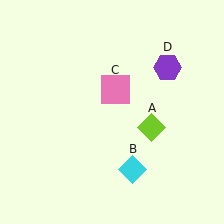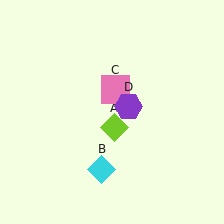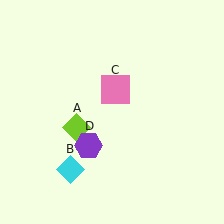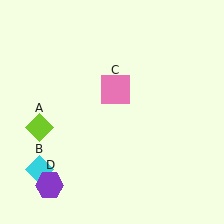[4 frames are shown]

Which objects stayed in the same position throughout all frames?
Pink square (object C) remained stationary.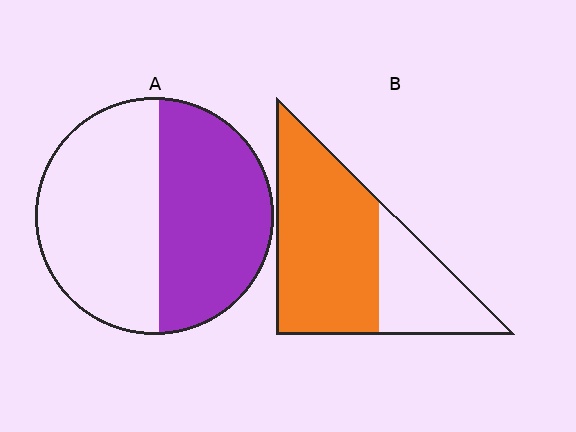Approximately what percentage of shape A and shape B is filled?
A is approximately 50% and B is approximately 65%.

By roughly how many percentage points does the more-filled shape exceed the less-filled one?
By roughly 20 percentage points (B over A).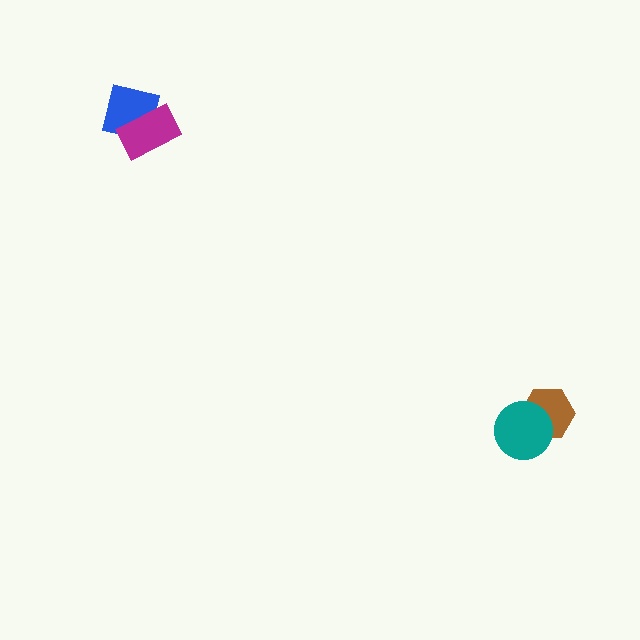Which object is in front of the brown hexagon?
The teal circle is in front of the brown hexagon.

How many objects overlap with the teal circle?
1 object overlaps with the teal circle.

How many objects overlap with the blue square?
1 object overlaps with the blue square.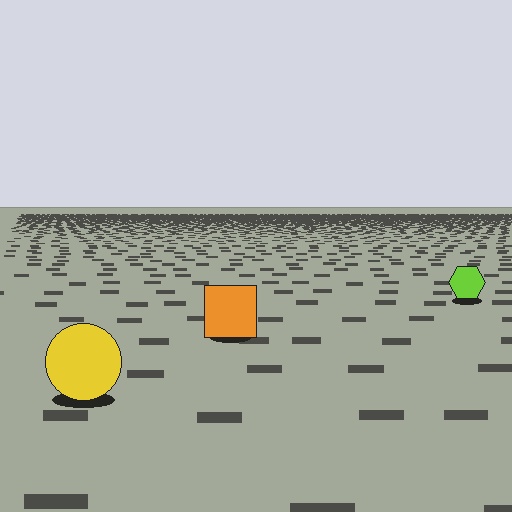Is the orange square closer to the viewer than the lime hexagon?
Yes. The orange square is closer — you can tell from the texture gradient: the ground texture is coarser near it.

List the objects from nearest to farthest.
From nearest to farthest: the yellow circle, the orange square, the lime hexagon.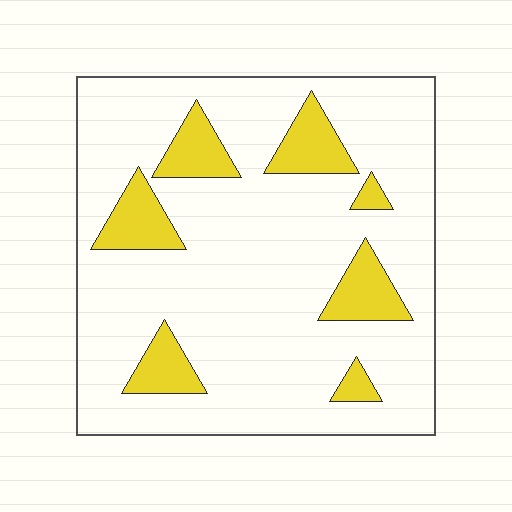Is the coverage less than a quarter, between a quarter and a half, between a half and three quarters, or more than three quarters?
Less than a quarter.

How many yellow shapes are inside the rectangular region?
7.